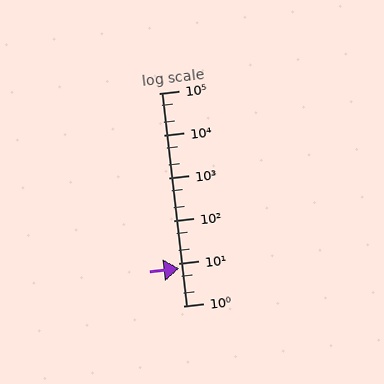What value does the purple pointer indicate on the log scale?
The pointer indicates approximately 7.4.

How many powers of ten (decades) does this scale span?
The scale spans 5 decades, from 1 to 100000.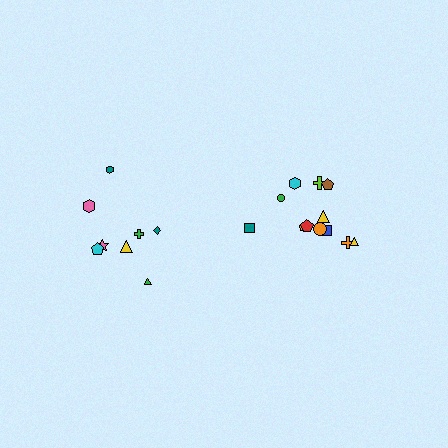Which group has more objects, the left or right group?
The right group.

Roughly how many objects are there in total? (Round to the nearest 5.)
Roughly 20 objects in total.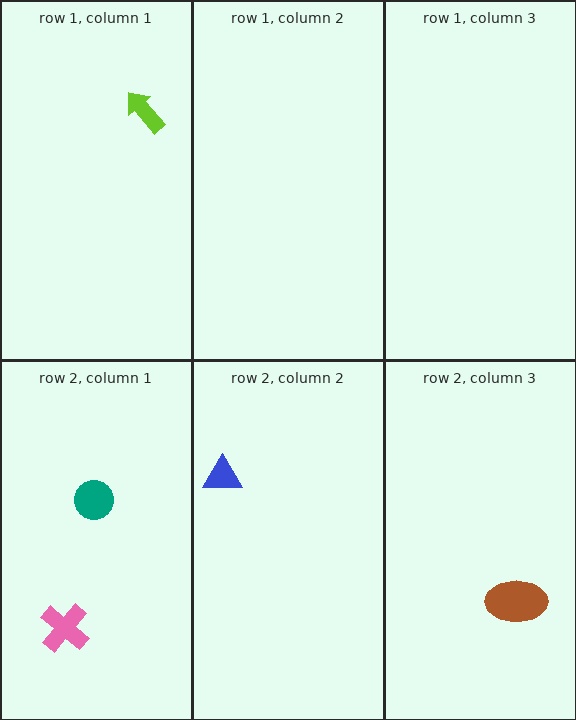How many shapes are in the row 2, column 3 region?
1.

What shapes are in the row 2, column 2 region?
The blue triangle.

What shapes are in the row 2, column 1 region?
The teal circle, the pink cross.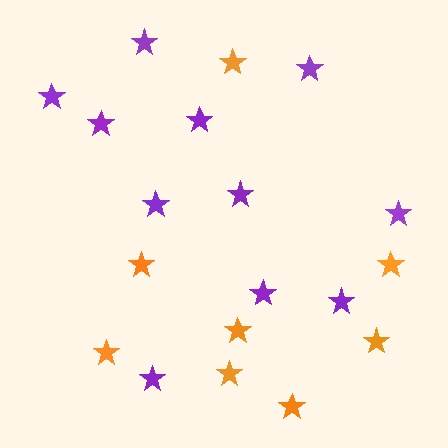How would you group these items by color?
There are 2 groups: one group of orange stars (8) and one group of purple stars (11).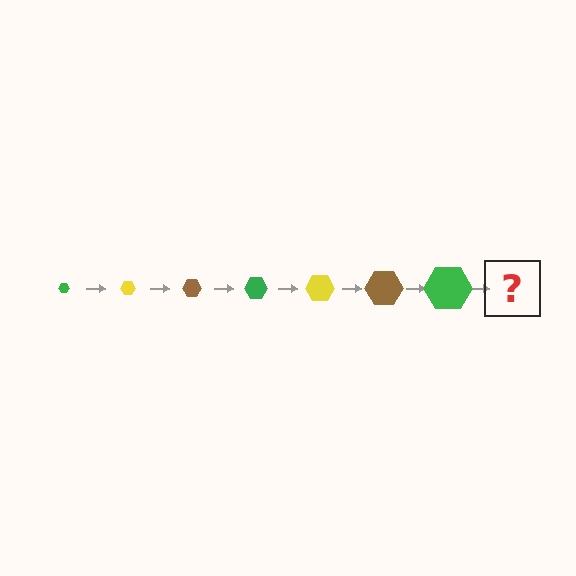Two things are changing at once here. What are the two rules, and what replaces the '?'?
The two rules are that the hexagon grows larger each step and the color cycles through green, yellow, and brown. The '?' should be a yellow hexagon, larger than the previous one.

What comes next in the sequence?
The next element should be a yellow hexagon, larger than the previous one.